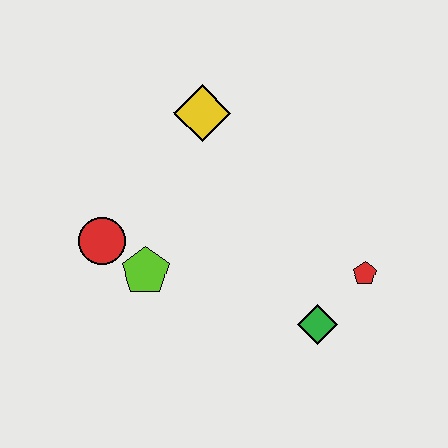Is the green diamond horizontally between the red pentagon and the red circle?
Yes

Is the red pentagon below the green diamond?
No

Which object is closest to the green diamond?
The red pentagon is closest to the green diamond.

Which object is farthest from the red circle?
The red pentagon is farthest from the red circle.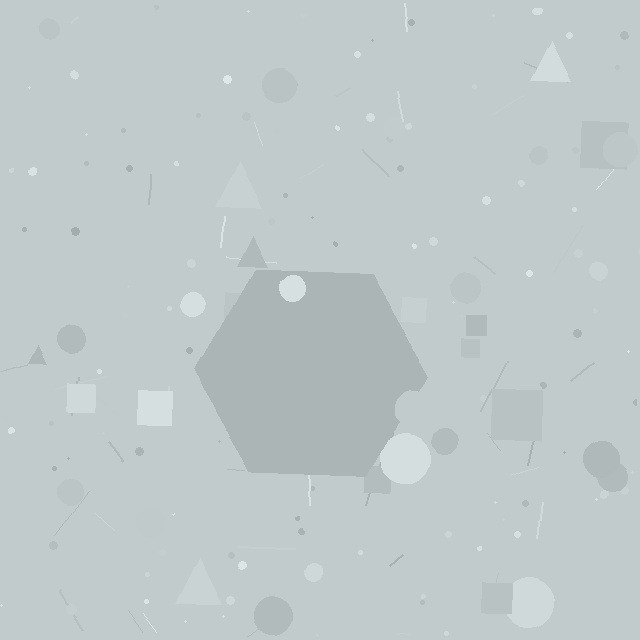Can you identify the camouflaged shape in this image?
The camouflaged shape is a hexagon.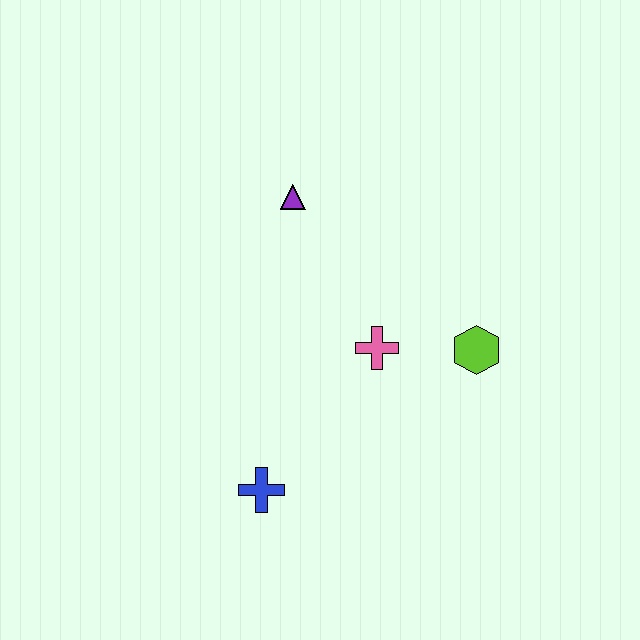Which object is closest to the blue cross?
The pink cross is closest to the blue cross.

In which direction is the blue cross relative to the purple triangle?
The blue cross is below the purple triangle.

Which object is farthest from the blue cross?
The purple triangle is farthest from the blue cross.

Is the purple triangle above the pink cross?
Yes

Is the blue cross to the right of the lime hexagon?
No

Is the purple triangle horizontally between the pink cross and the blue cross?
Yes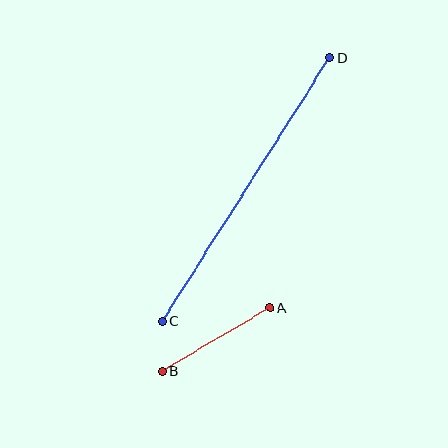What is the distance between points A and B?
The distance is approximately 125 pixels.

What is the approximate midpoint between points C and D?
The midpoint is at approximately (246, 190) pixels.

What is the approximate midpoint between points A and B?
The midpoint is at approximately (216, 340) pixels.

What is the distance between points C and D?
The distance is approximately 312 pixels.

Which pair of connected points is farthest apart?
Points C and D are farthest apart.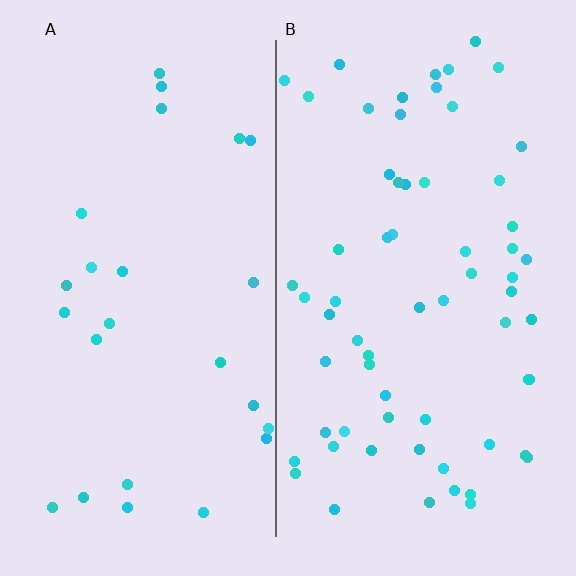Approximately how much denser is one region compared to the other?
Approximately 2.5× — region B over region A.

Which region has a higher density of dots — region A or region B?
B (the right).